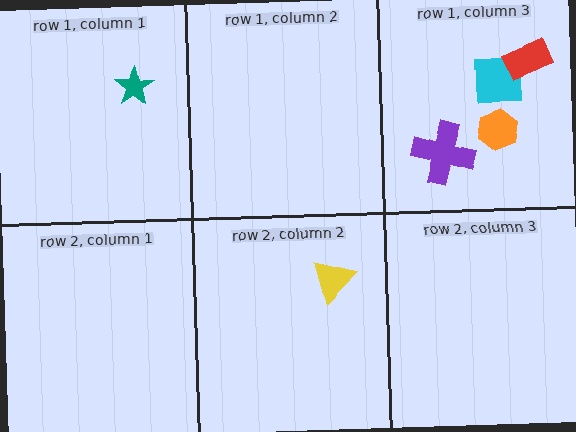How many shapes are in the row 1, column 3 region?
4.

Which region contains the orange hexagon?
The row 1, column 3 region.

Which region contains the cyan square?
The row 1, column 3 region.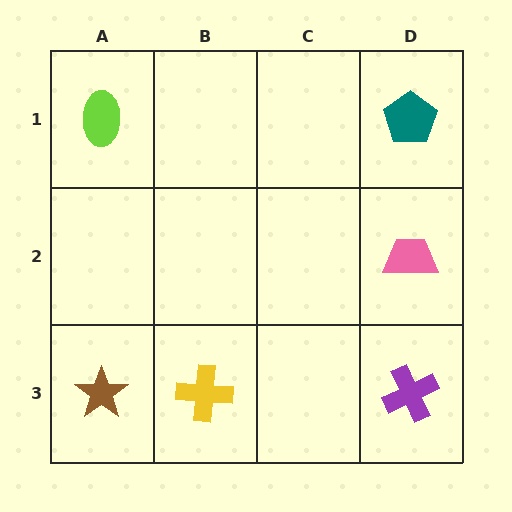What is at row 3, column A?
A brown star.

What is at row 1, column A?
A lime ellipse.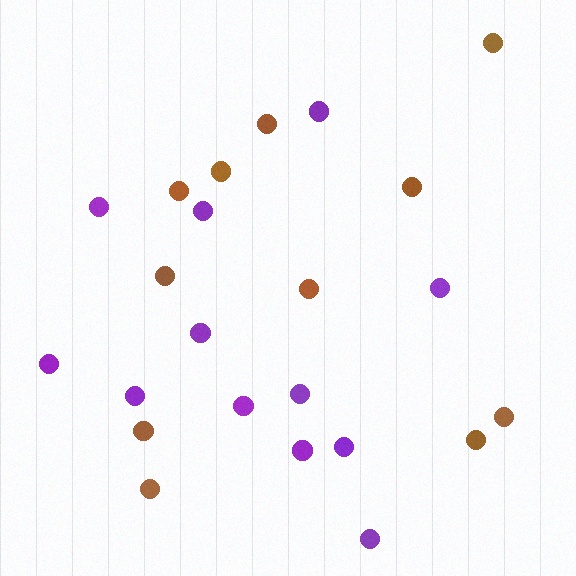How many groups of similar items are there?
There are 2 groups: one group of brown circles (11) and one group of purple circles (12).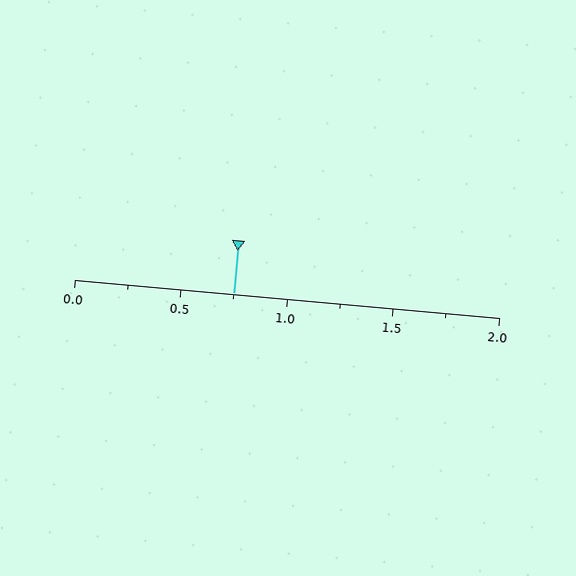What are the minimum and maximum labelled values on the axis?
The axis runs from 0.0 to 2.0.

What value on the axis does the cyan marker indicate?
The marker indicates approximately 0.75.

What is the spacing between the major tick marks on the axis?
The major ticks are spaced 0.5 apart.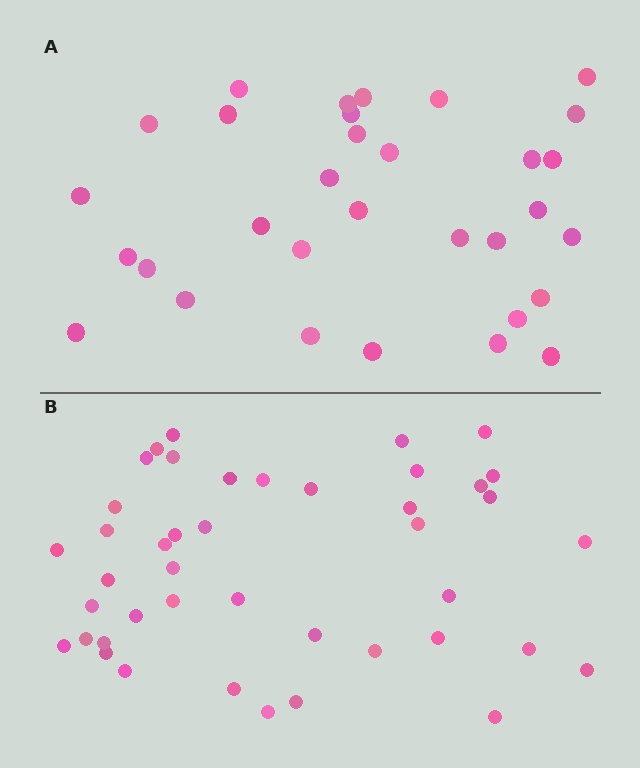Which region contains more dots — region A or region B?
Region B (the bottom region) has more dots.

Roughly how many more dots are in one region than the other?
Region B has roughly 12 or so more dots than region A.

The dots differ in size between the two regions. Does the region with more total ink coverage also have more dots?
No. Region A has more total ink coverage because its dots are larger, but region B actually contains more individual dots. Total area can be misleading — the number of items is what matters here.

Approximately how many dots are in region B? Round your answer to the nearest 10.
About 40 dots. (The exact count is 43, which rounds to 40.)